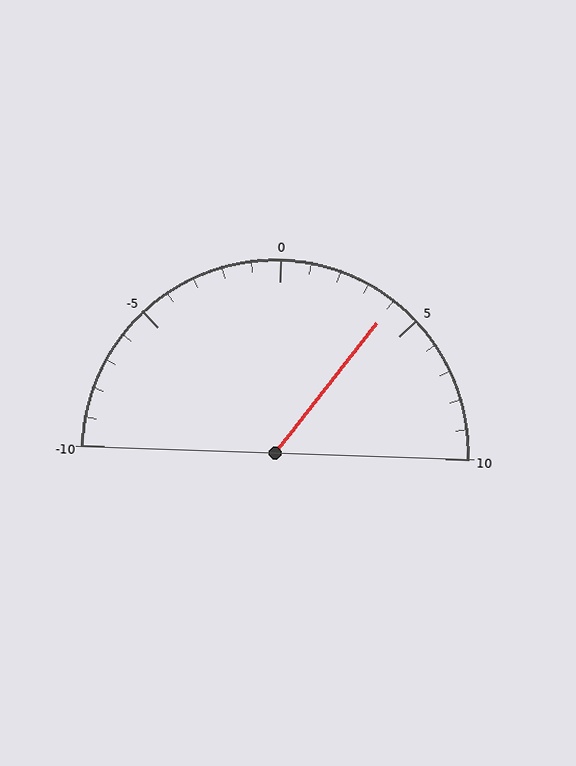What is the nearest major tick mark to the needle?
The nearest major tick mark is 5.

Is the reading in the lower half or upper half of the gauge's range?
The reading is in the upper half of the range (-10 to 10).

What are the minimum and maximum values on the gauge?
The gauge ranges from -10 to 10.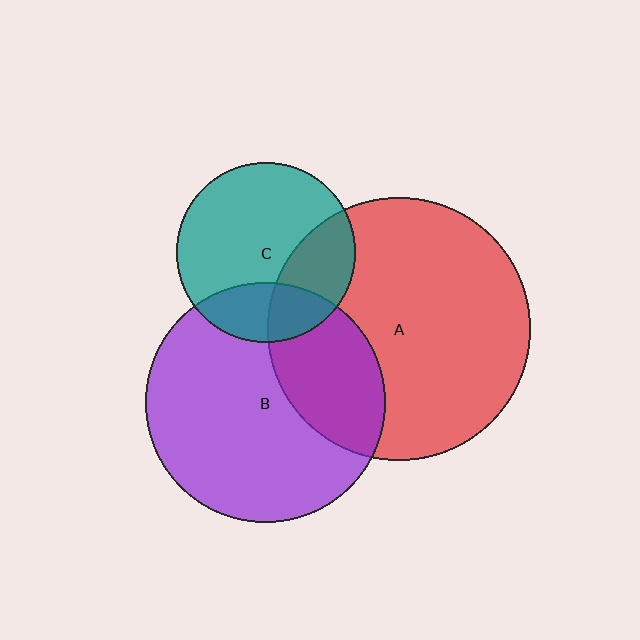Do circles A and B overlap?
Yes.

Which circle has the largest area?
Circle A (red).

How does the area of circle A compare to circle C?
Approximately 2.2 times.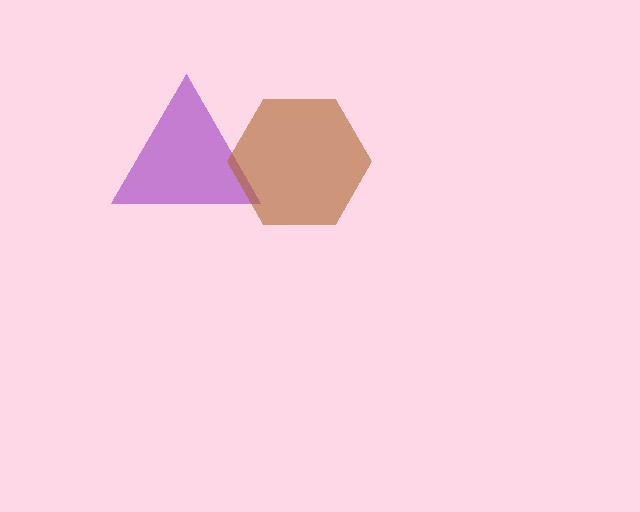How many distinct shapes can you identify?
There are 2 distinct shapes: a purple triangle, a brown hexagon.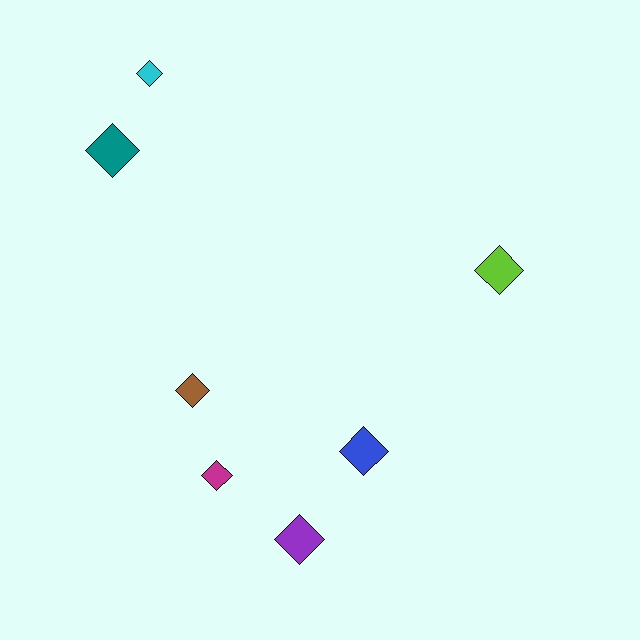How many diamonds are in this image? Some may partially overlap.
There are 7 diamonds.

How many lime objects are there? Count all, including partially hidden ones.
There is 1 lime object.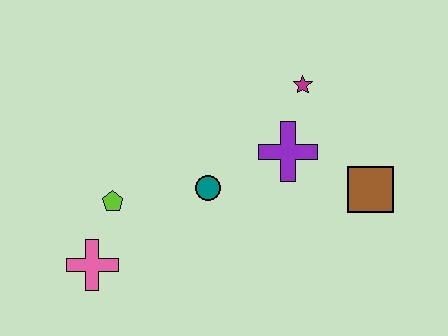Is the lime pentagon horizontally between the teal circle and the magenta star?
No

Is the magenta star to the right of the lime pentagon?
Yes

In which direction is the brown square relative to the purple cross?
The brown square is to the right of the purple cross.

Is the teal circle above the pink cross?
Yes